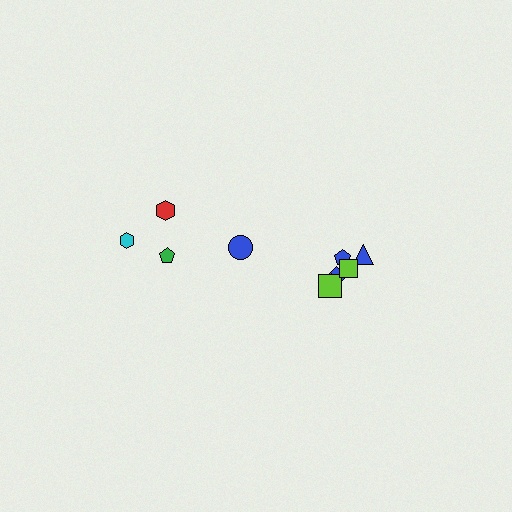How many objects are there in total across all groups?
There are 10 objects.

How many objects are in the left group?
There are 4 objects.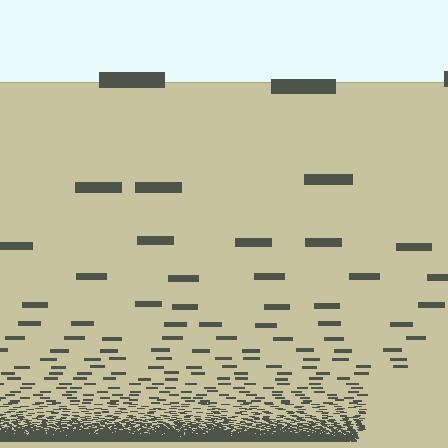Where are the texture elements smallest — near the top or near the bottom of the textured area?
Near the bottom.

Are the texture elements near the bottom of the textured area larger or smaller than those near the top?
Smaller. The gradient is inverted — elements near the bottom are smaller and denser.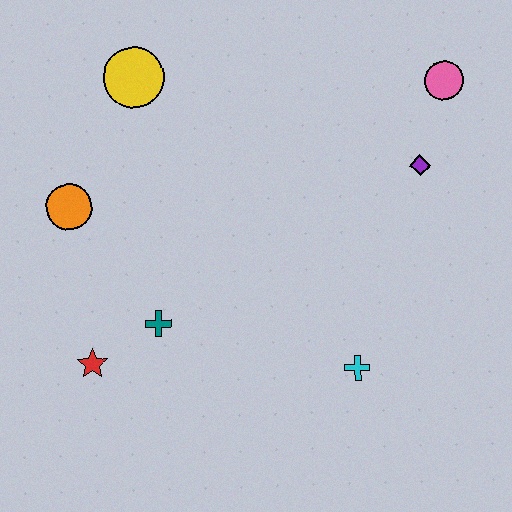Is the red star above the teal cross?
No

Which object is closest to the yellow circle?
The orange circle is closest to the yellow circle.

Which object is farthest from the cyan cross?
The yellow circle is farthest from the cyan cross.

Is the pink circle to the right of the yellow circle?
Yes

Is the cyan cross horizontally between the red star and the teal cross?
No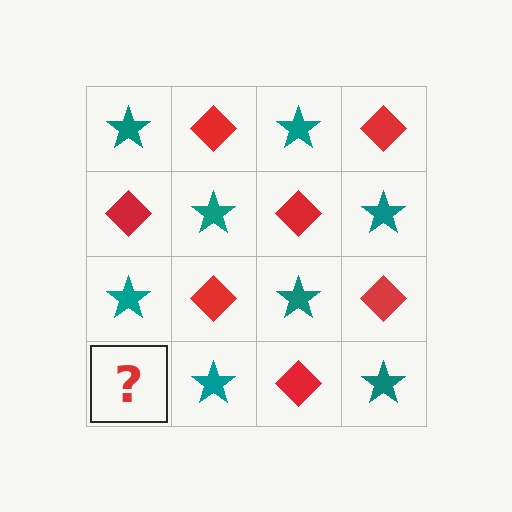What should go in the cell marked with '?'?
The missing cell should contain a red diamond.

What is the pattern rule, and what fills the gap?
The rule is that it alternates teal star and red diamond in a checkerboard pattern. The gap should be filled with a red diamond.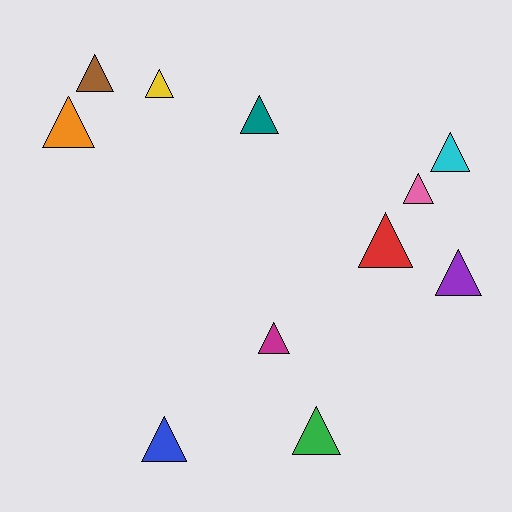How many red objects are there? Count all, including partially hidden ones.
There is 1 red object.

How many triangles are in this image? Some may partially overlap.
There are 11 triangles.